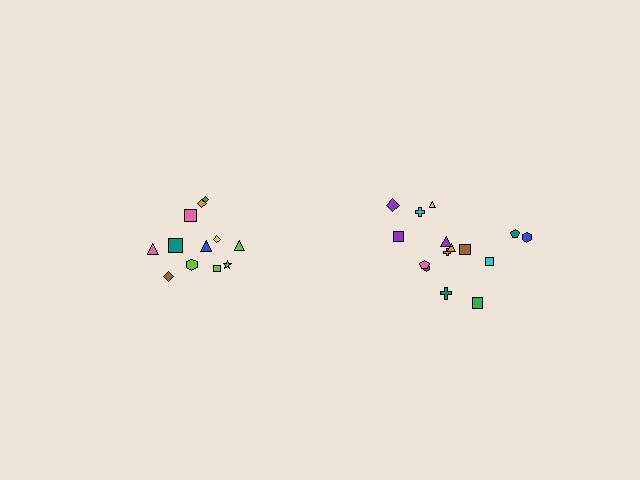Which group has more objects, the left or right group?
The right group.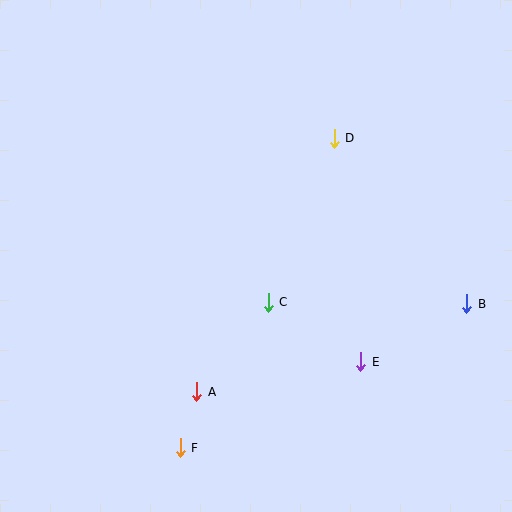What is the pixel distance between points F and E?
The distance between F and E is 200 pixels.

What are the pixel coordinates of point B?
Point B is at (467, 304).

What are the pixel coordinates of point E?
Point E is at (361, 362).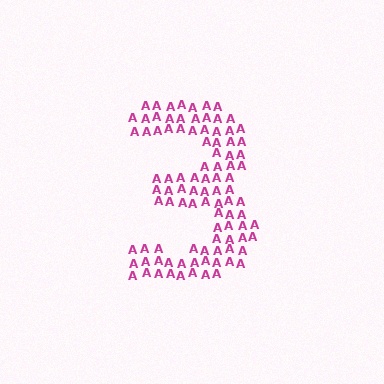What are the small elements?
The small elements are letter A's.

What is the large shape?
The large shape is the digit 3.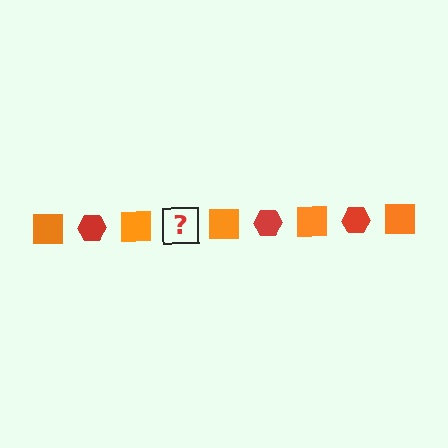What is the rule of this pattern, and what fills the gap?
The rule is that the pattern alternates between orange square and red hexagon. The gap should be filled with a red hexagon.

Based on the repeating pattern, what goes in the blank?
The blank should be a red hexagon.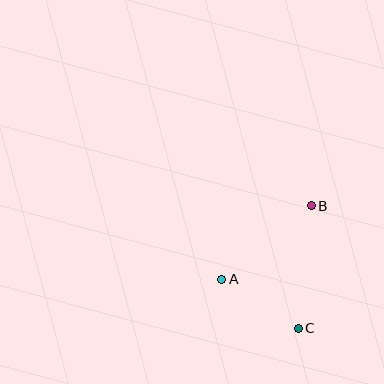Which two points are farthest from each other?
Points B and C are farthest from each other.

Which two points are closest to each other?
Points A and C are closest to each other.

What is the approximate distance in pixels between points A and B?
The distance between A and B is approximately 116 pixels.